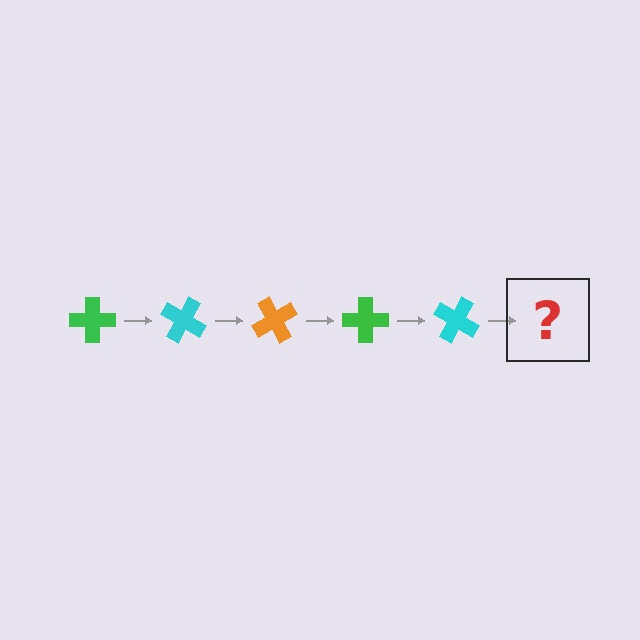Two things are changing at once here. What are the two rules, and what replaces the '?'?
The two rules are that it rotates 30 degrees each step and the color cycles through green, cyan, and orange. The '?' should be an orange cross, rotated 150 degrees from the start.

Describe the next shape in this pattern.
It should be an orange cross, rotated 150 degrees from the start.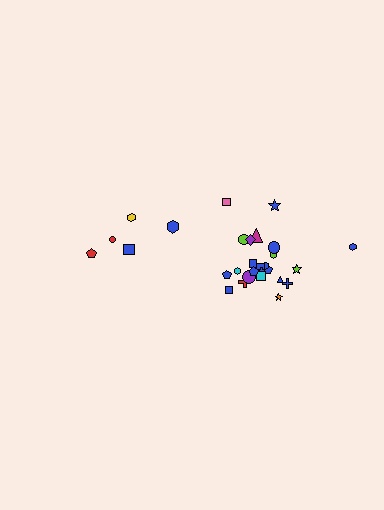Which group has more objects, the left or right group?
The right group.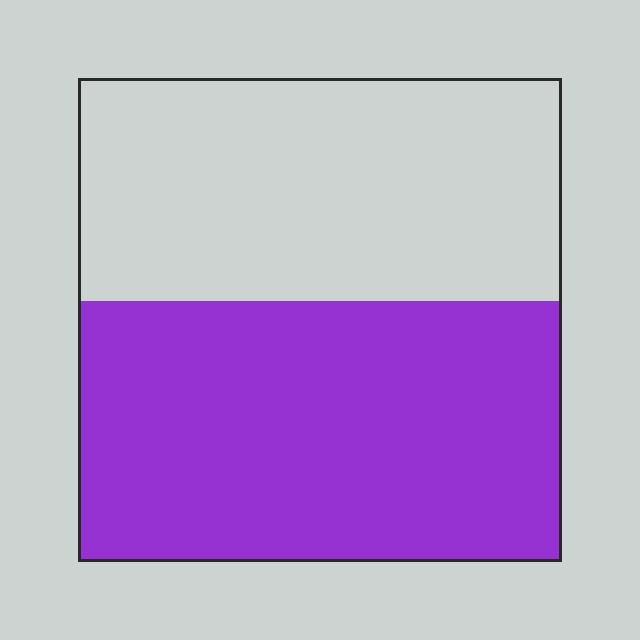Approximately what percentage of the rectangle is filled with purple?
Approximately 55%.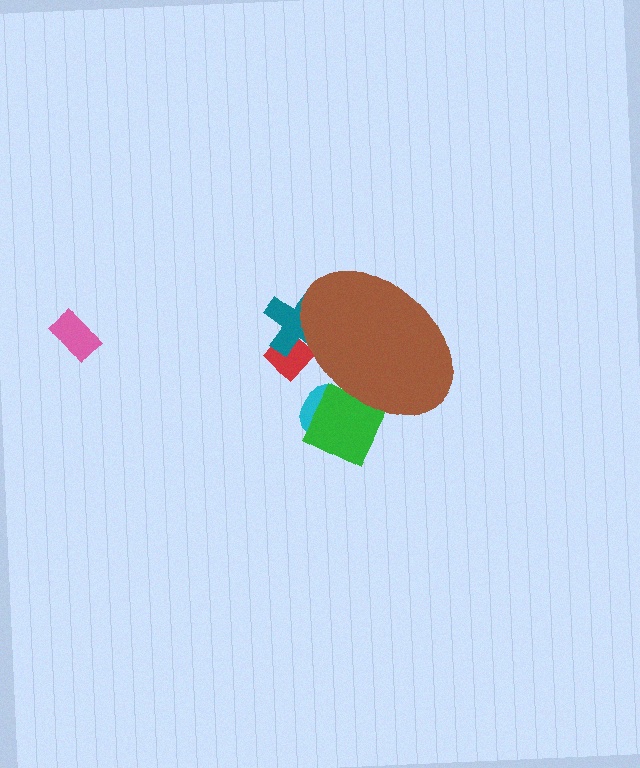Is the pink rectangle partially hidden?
No, the pink rectangle is fully visible.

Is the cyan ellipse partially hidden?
Yes, the cyan ellipse is partially hidden behind the brown ellipse.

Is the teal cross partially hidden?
Yes, the teal cross is partially hidden behind the brown ellipse.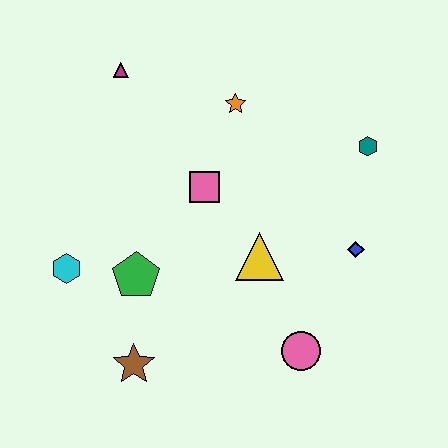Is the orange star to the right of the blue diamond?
No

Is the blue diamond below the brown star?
No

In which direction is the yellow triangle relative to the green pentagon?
The yellow triangle is to the right of the green pentagon.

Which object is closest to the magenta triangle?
The orange star is closest to the magenta triangle.